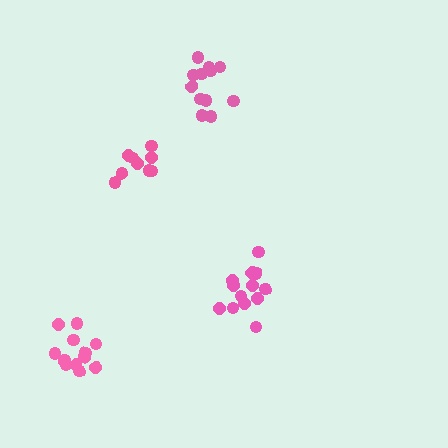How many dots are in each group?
Group 1: 12 dots, Group 2: 13 dots, Group 3: 12 dots, Group 4: 10 dots (47 total).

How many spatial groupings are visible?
There are 4 spatial groupings.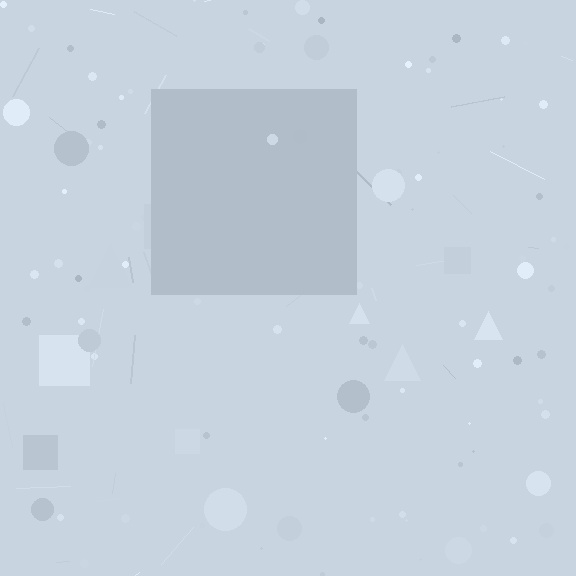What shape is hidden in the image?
A square is hidden in the image.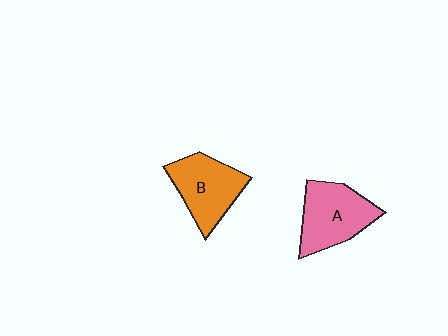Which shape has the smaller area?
Shape B (orange).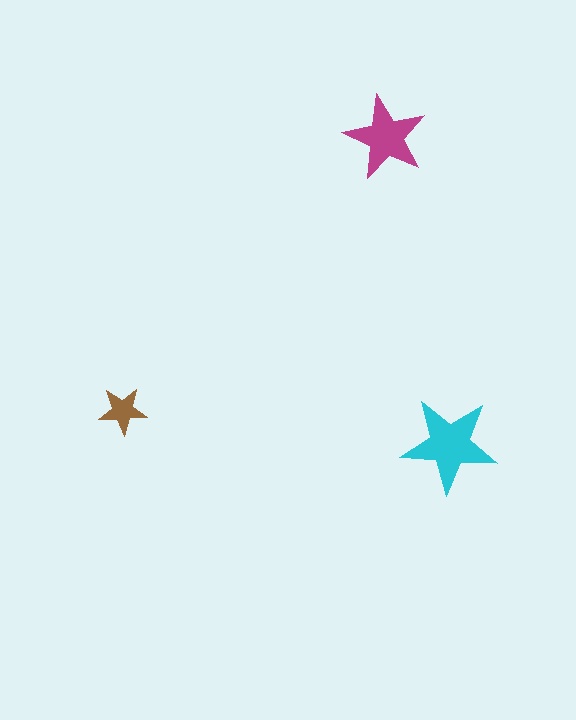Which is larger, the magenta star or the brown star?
The magenta one.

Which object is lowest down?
The cyan star is bottommost.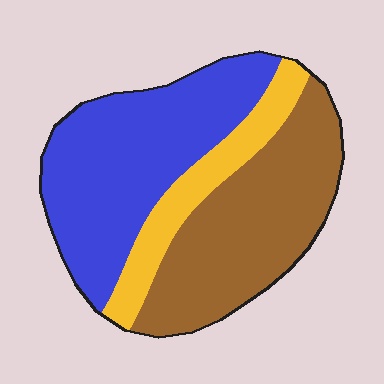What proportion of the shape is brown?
Brown takes up between a third and a half of the shape.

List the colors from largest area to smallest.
From largest to smallest: blue, brown, yellow.